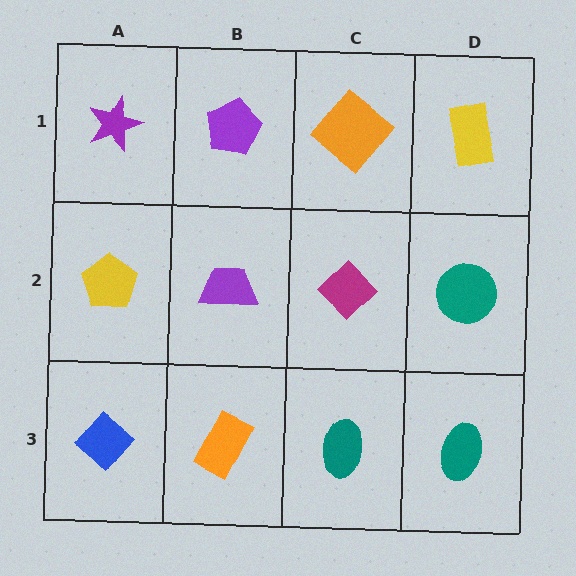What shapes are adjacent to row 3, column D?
A teal circle (row 2, column D), a teal ellipse (row 3, column C).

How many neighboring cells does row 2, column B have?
4.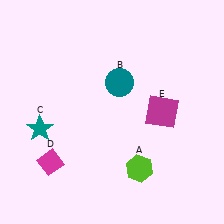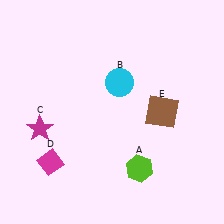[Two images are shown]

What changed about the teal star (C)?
In Image 1, C is teal. In Image 2, it changed to magenta.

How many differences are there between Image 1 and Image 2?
There are 3 differences between the two images.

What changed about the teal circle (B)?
In Image 1, B is teal. In Image 2, it changed to cyan.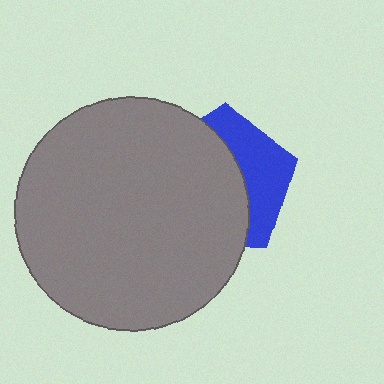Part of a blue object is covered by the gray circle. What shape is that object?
It is a pentagon.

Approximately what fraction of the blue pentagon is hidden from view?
Roughly 63% of the blue pentagon is hidden behind the gray circle.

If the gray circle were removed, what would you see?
You would see the complete blue pentagon.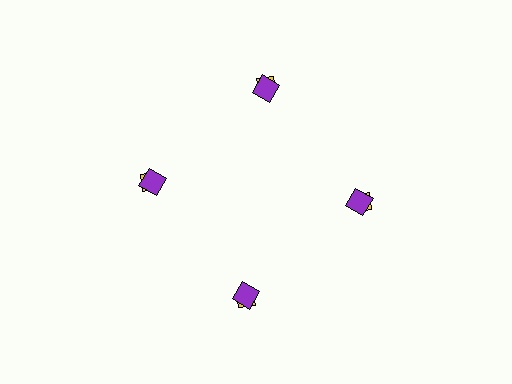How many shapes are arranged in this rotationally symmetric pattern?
There are 8 shapes, arranged in 4 groups of 2.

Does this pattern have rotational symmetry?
Yes, this pattern has 4-fold rotational symmetry. It looks the same after rotating 90 degrees around the center.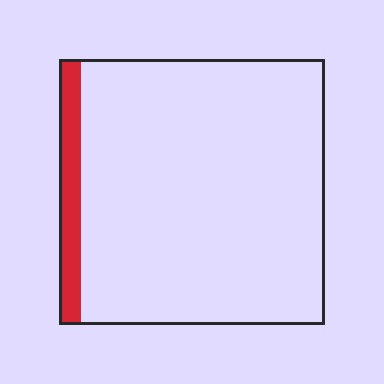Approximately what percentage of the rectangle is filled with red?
Approximately 10%.